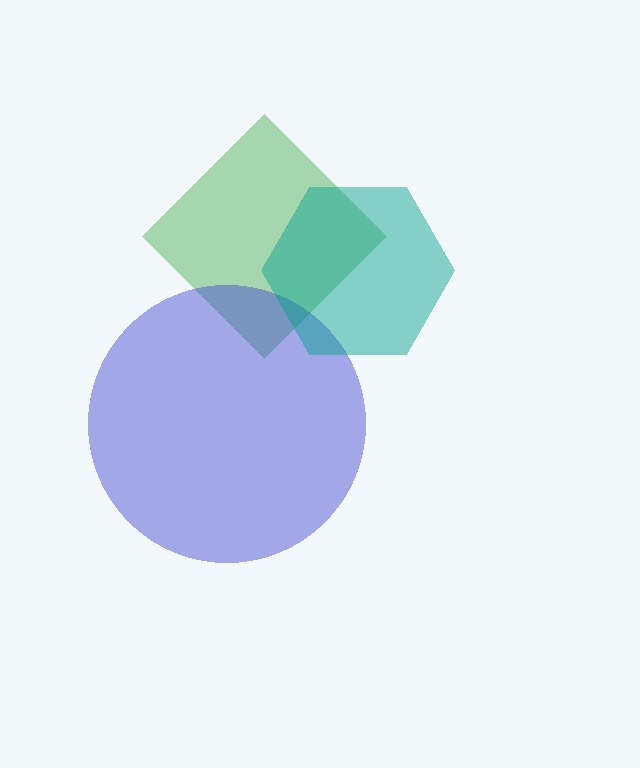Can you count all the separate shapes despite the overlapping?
Yes, there are 3 separate shapes.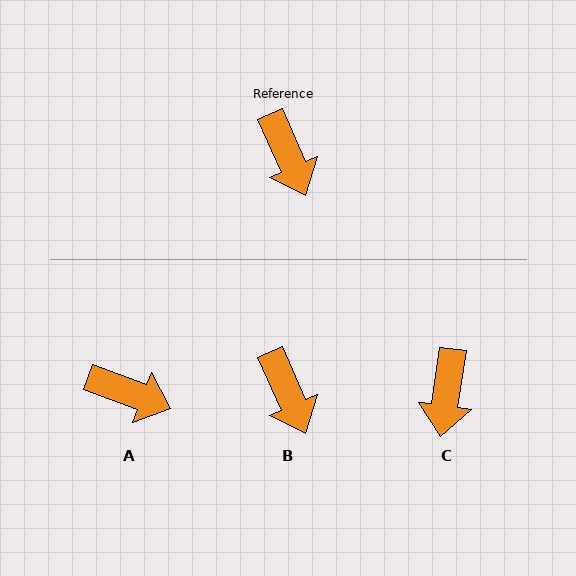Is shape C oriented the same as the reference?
No, it is off by about 32 degrees.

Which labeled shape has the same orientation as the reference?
B.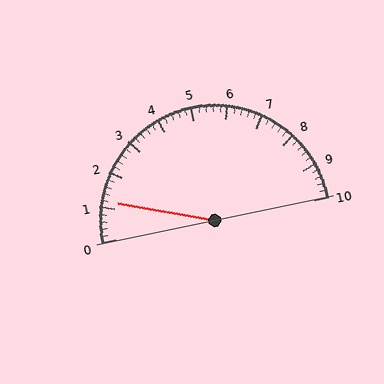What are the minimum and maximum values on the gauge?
The gauge ranges from 0 to 10.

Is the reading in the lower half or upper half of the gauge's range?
The reading is in the lower half of the range (0 to 10).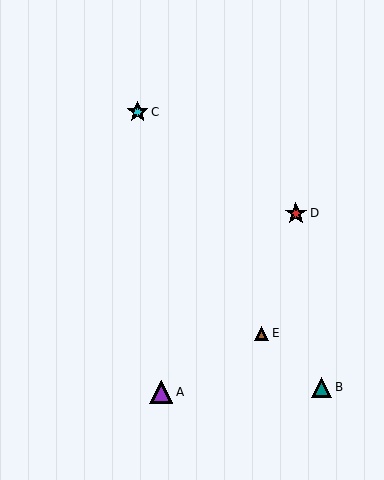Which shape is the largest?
The purple triangle (labeled A) is the largest.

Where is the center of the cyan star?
The center of the cyan star is at (138, 112).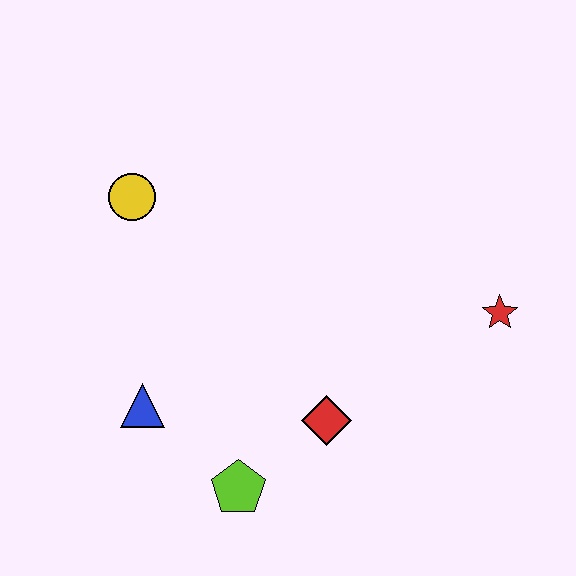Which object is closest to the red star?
The red diamond is closest to the red star.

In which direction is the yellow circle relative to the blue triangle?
The yellow circle is above the blue triangle.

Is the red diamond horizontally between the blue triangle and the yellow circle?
No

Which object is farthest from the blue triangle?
The red star is farthest from the blue triangle.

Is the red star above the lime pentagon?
Yes